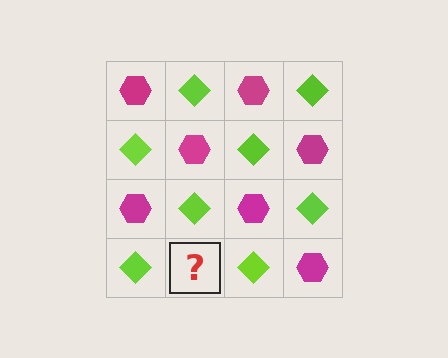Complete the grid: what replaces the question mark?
The question mark should be replaced with a magenta hexagon.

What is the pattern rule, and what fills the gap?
The rule is that it alternates magenta hexagon and lime diamond in a checkerboard pattern. The gap should be filled with a magenta hexagon.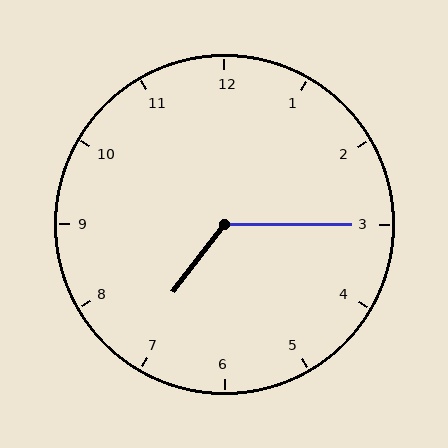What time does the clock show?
7:15.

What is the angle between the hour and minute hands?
Approximately 128 degrees.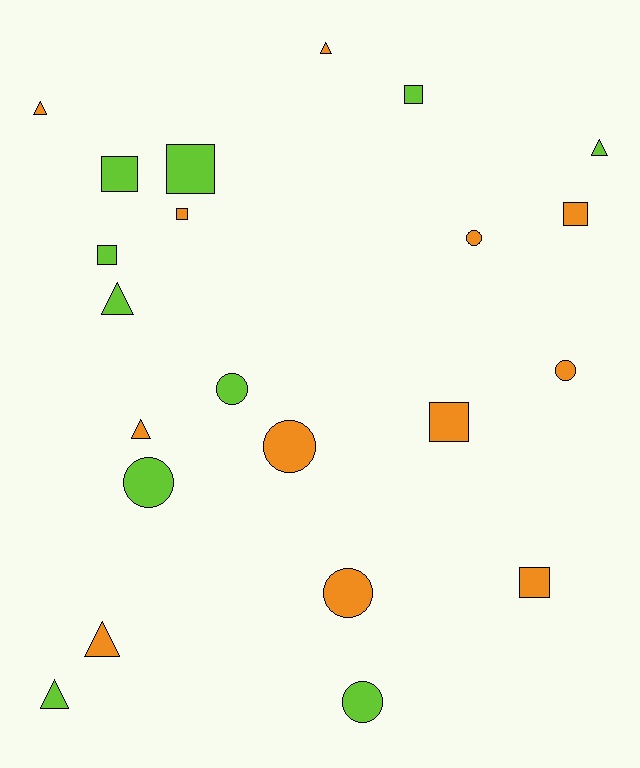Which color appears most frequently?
Orange, with 12 objects.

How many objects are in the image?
There are 22 objects.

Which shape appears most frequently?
Square, with 8 objects.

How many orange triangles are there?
There are 4 orange triangles.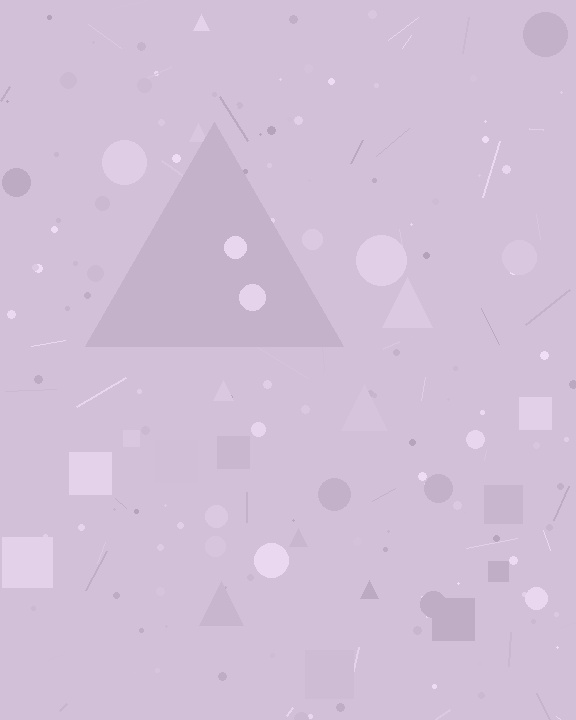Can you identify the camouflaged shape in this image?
The camouflaged shape is a triangle.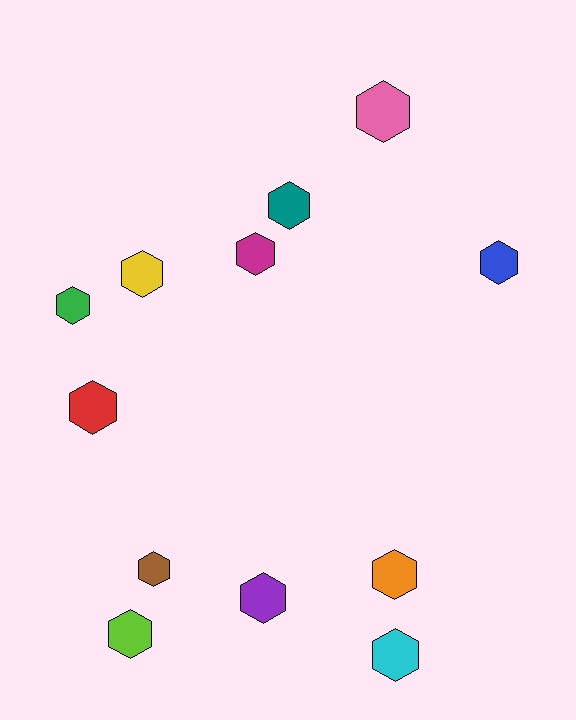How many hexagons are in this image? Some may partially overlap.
There are 12 hexagons.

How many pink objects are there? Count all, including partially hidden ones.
There is 1 pink object.